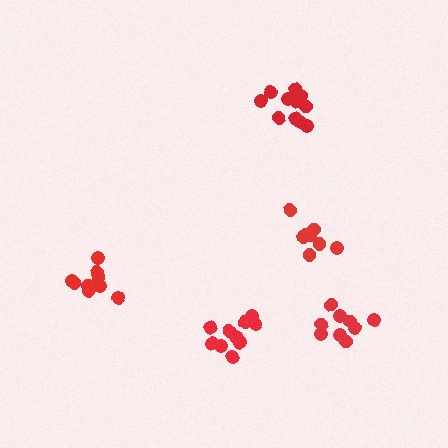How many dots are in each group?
Group 1: 8 dots, Group 2: 11 dots, Group 3: 9 dots, Group 4: 12 dots, Group 5: 10 dots (50 total).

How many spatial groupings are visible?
There are 5 spatial groupings.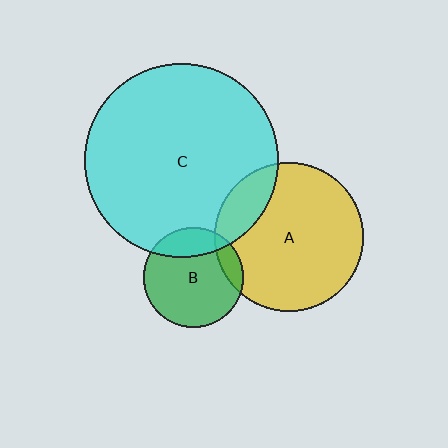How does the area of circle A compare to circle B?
Approximately 2.2 times.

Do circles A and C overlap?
Yes.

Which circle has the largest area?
Circle C (cyan).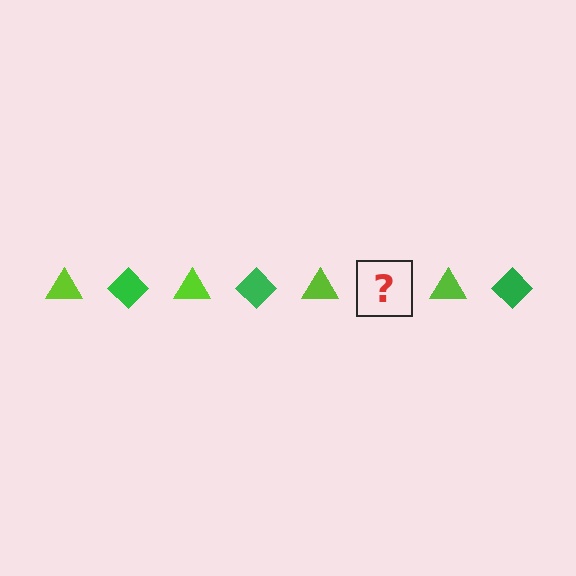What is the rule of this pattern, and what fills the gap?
The rule is that the pattern alternates between lime triangle and green diamond. The gap should be filled with a green diamond.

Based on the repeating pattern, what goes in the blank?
The blank should be a green diamond.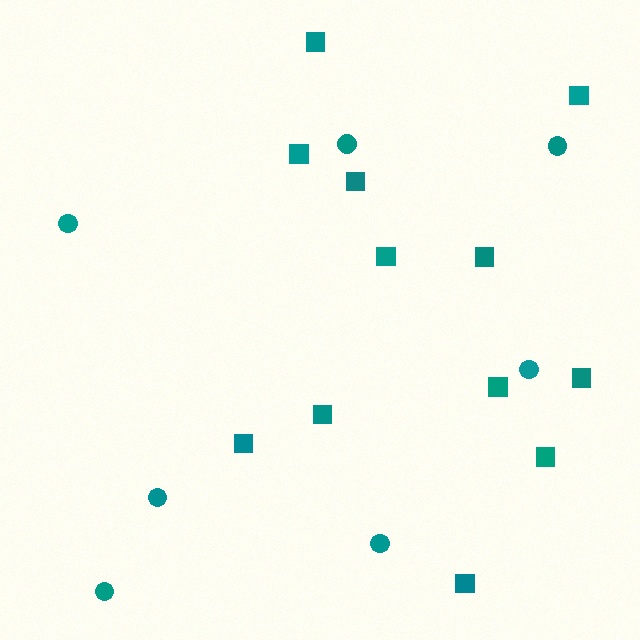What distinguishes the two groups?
There are 2 groups: one group of circles (7) and one group of squares (12).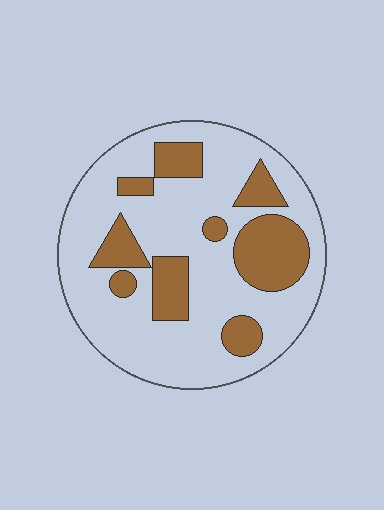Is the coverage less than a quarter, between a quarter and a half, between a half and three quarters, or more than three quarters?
Between a quarter and a half.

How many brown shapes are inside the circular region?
9.